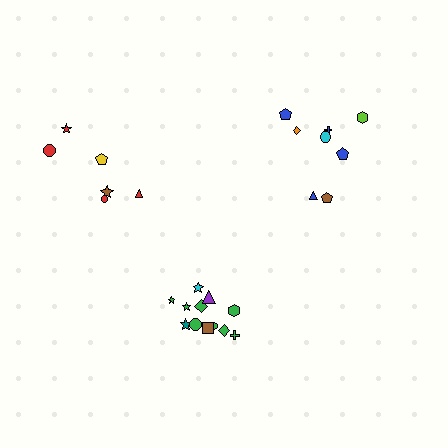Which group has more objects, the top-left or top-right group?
The top-right group.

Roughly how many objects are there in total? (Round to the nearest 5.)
Roughly 25 objects in total.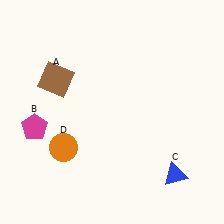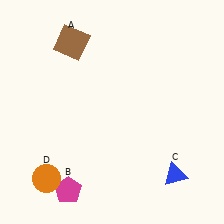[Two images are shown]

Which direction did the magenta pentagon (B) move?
The magenta pentagon (B) moved down.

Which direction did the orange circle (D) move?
The orange circle (D) moved down.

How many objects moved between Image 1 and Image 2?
3 objects moved between the two images.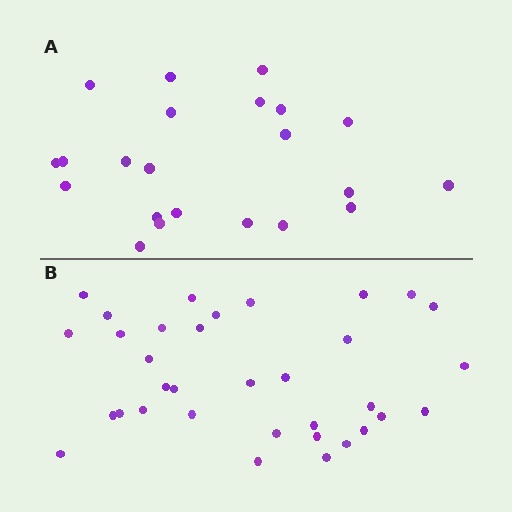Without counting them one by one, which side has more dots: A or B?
Region B (the bottom region) has more dots.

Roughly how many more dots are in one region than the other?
Region B has roughly 12 or so more dots than region A.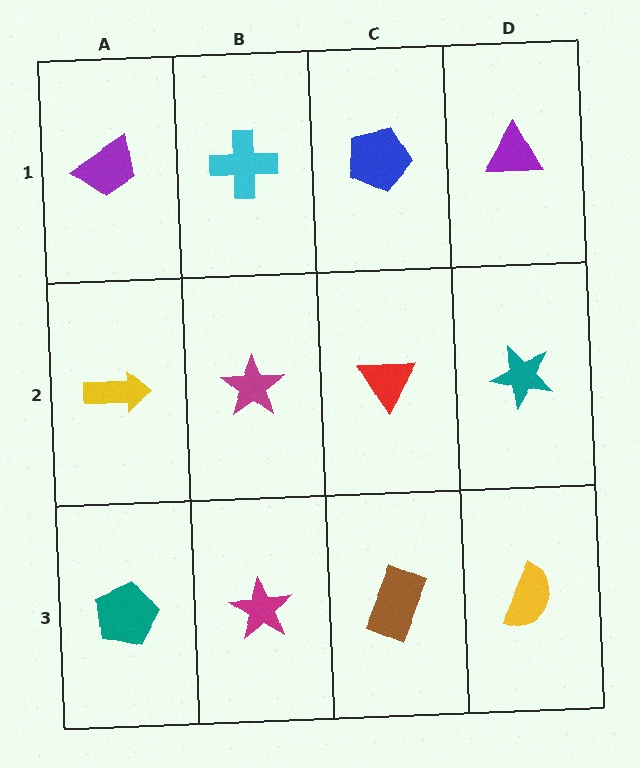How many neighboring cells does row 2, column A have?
3.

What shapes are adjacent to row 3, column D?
A teal star (row 2, column D), a brown rectangle (row 3, column C).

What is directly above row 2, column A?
A purple trapezoid.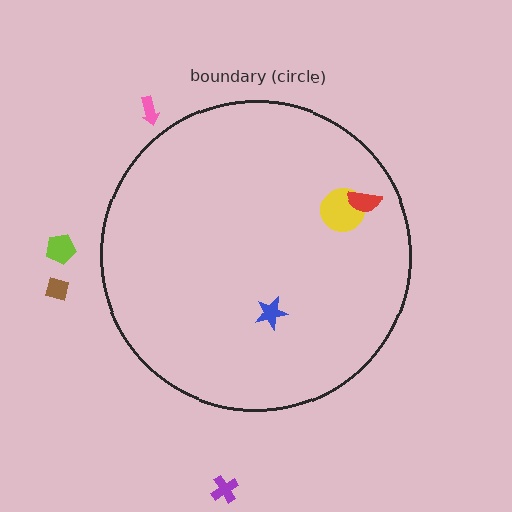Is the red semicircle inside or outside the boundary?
Inside.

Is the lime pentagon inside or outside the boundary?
Outside.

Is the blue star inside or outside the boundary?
Inside.